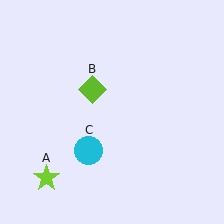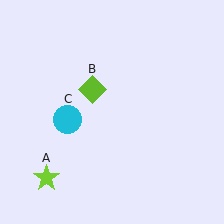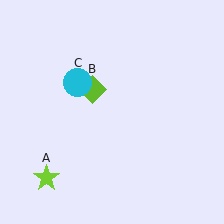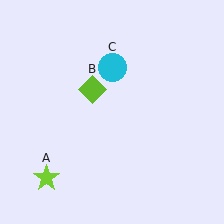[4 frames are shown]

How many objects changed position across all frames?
1 object changed position: cyan circle (object C).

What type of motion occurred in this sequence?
The cyan circle (object C) rotated clockwise around the center of the scene.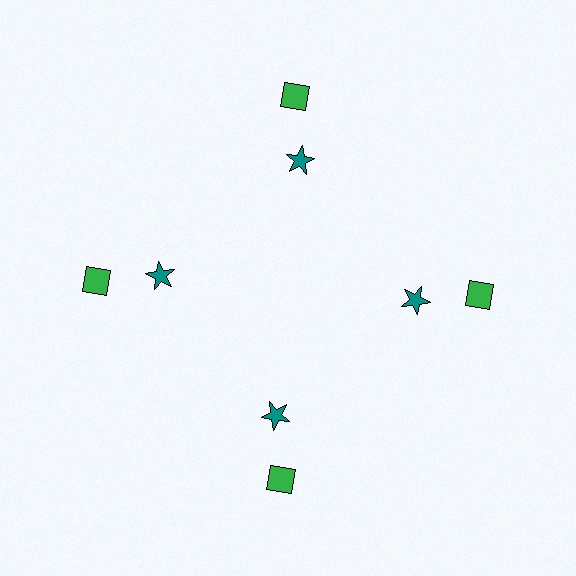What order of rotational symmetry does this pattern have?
This pattern has 4-fold rotational symmetry.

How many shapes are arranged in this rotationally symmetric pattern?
There are 8 shapes, arranged in 4 groups of 2.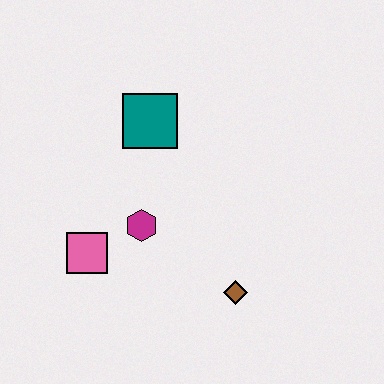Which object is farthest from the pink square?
The brown diamond is farthest from the pink square.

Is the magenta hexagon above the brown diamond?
Yes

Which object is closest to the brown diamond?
The magenta hexagon is closest to the brown diamond.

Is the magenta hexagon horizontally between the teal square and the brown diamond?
No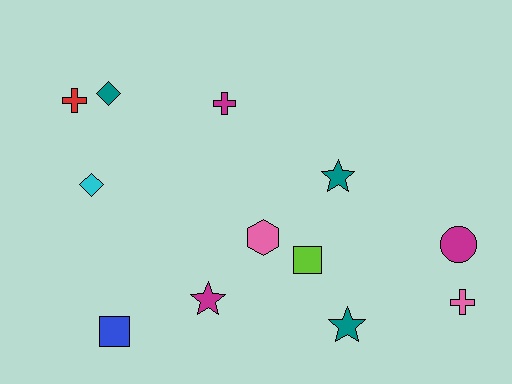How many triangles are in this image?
There are no triangles.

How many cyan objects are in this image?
There is 1 cyan object.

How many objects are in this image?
There are 12 objects.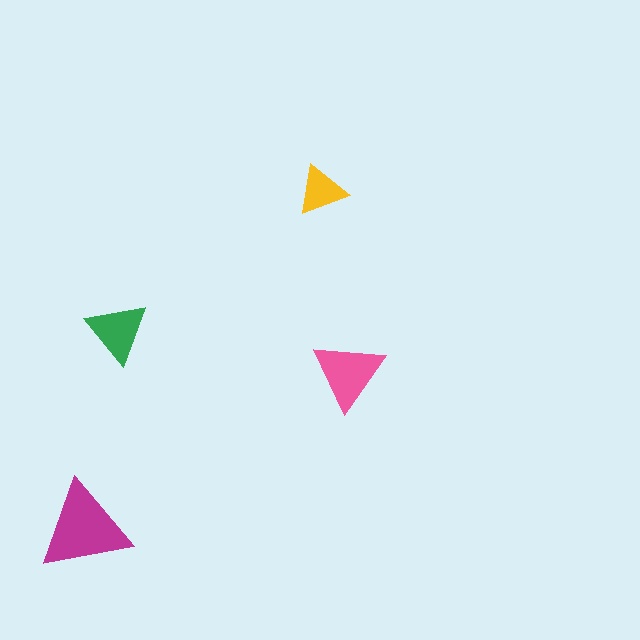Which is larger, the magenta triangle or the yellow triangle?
The magenta one.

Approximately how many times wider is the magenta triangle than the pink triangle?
About 1.5 times wider.